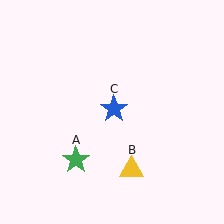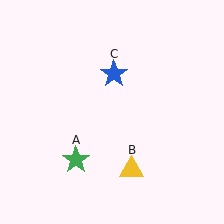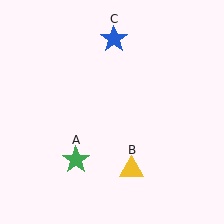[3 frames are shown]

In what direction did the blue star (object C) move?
The blue star (object C) moved up.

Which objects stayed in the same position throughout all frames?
Green star (object A) and yellow triangle (object B) remained stationary.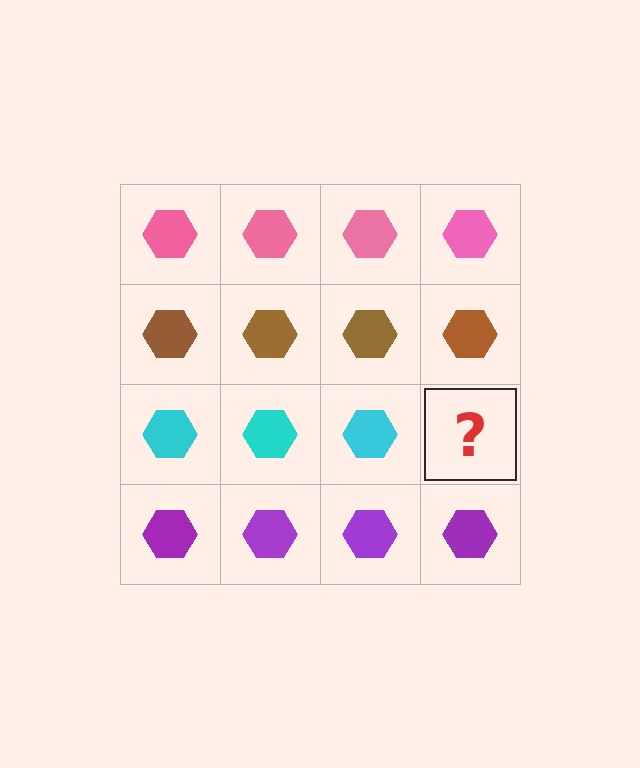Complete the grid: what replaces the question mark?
The question mark should be replaced with a cyan hexagon.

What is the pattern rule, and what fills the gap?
The rule is that each row has a consistent color. The gap should be filled with a cyan hexagon.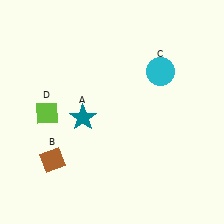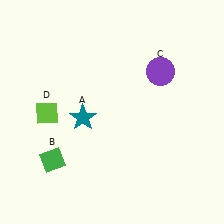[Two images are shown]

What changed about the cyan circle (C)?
In Image 1, C is cyan. In Image 2, it changed to purple.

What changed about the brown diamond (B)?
In Image 1, B is brown. In Image 2, it changed to green.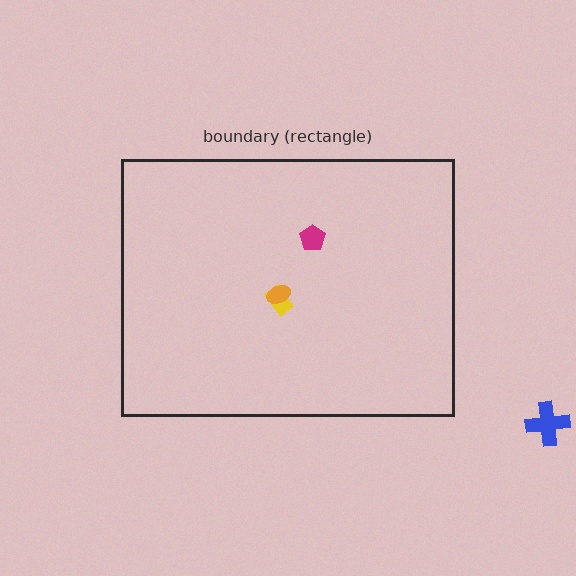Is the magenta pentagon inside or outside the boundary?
Inside.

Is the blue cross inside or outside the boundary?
Outside.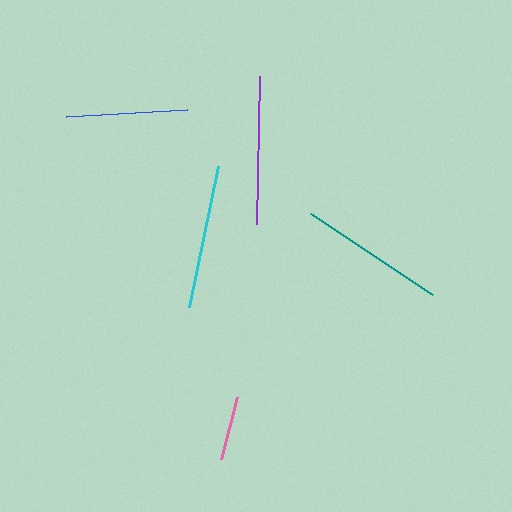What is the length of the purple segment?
The purple segment is approximately 148 pixels long.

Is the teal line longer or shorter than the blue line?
The teal line is longer than the blue line.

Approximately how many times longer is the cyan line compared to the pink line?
The cyan line is approximately 2.3 times the length of the pink line.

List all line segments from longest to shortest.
From longest to shortest: purple, teal, cyan, blue, pink.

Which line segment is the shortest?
The pink line is the shortest at approximately 64 pixels.